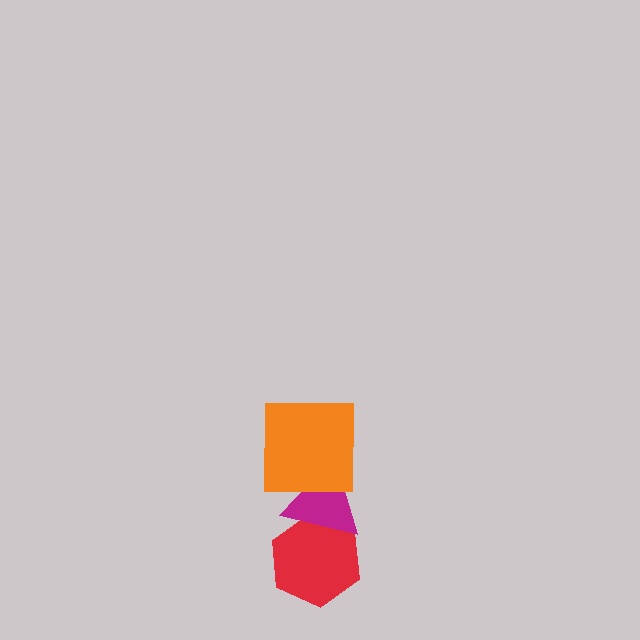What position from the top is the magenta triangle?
The magenta triangle is 2nd from the top.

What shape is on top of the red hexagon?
The magenta triangle is on top of the red hexagon.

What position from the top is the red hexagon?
The red hexagon is 3rd from the top.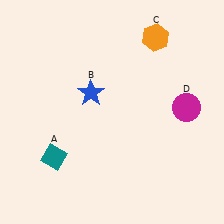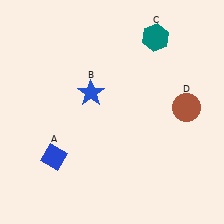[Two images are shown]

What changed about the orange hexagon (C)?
In Image 1, C is orange. In Image 2, it changed to teal.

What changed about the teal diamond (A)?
In Image 1, A is teal. In Image 2, it changed to blue.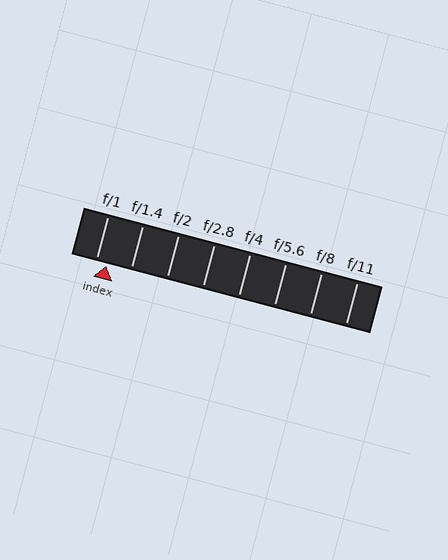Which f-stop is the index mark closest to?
The index mark is closest to f/1.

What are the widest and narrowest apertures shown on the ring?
The widest aperture shown is f/1 and the narrowest is f/11.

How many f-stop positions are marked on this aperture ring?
There are 8 f-stop positions marked.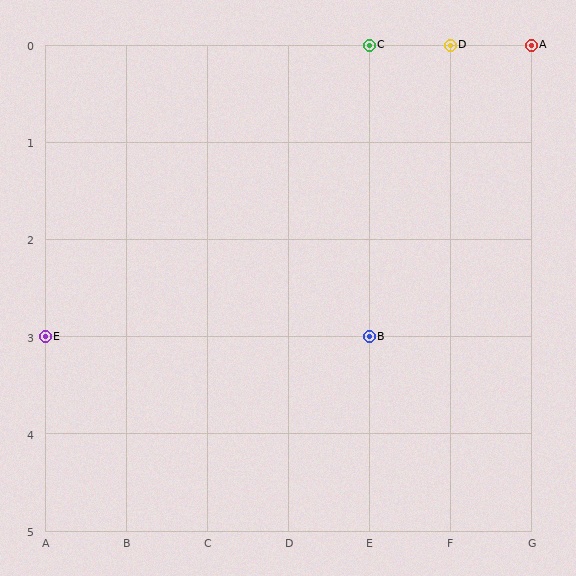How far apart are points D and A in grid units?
Points D and A are 1 column apart.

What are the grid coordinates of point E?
Point E is at grid coordinates (A, 3).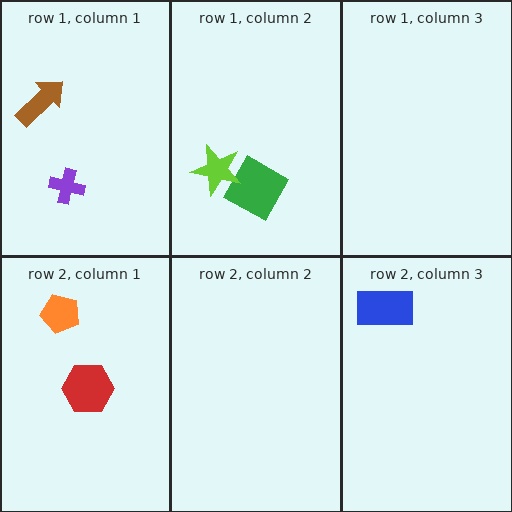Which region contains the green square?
The row 1, column 2 region.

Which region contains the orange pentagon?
The row 2, column 1 region.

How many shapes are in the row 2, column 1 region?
2.